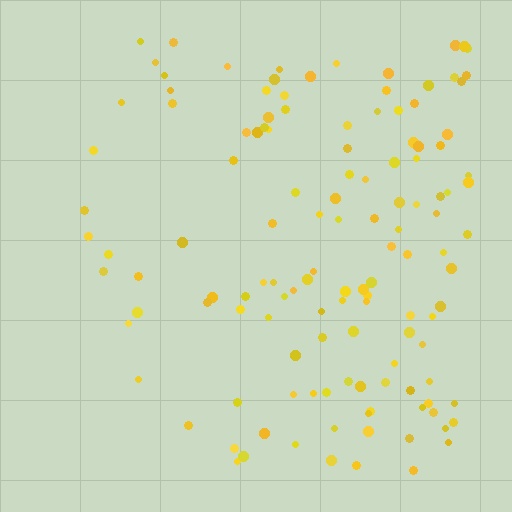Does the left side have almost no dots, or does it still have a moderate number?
Still a moderate number, just noticeably fewer than the right.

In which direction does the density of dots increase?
From left to right, with the right side densest.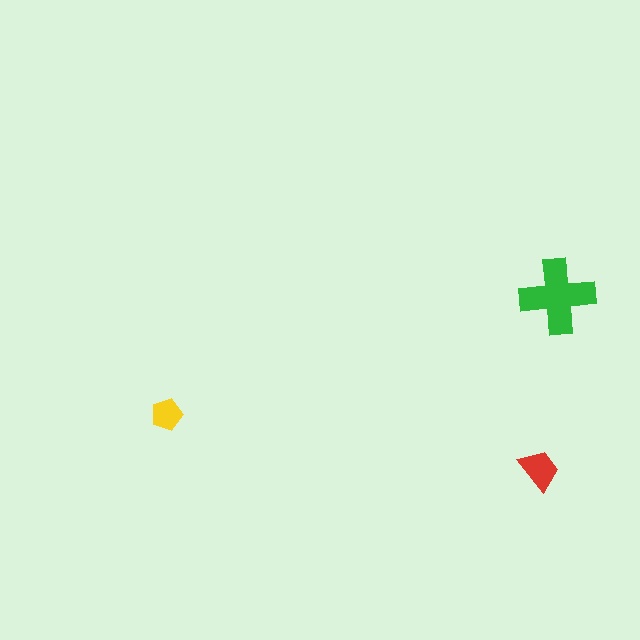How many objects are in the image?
There are 3 objects in the image.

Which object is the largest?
The green cross.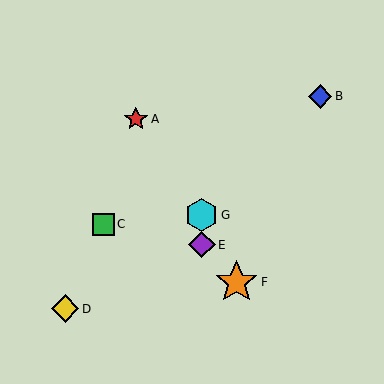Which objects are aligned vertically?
Objects E, G are aligned vertically.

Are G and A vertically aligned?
No, G is at x≈202 and A is at x≈136.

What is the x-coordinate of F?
Object F is at x≈237.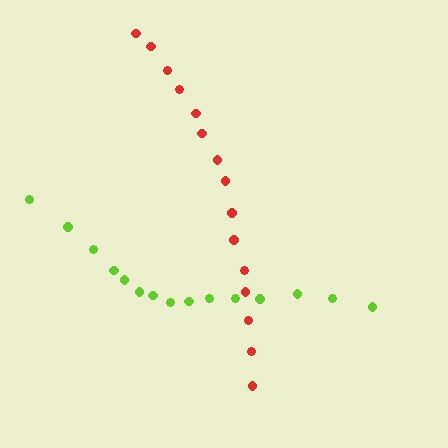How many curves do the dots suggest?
There are 2 distinct paths.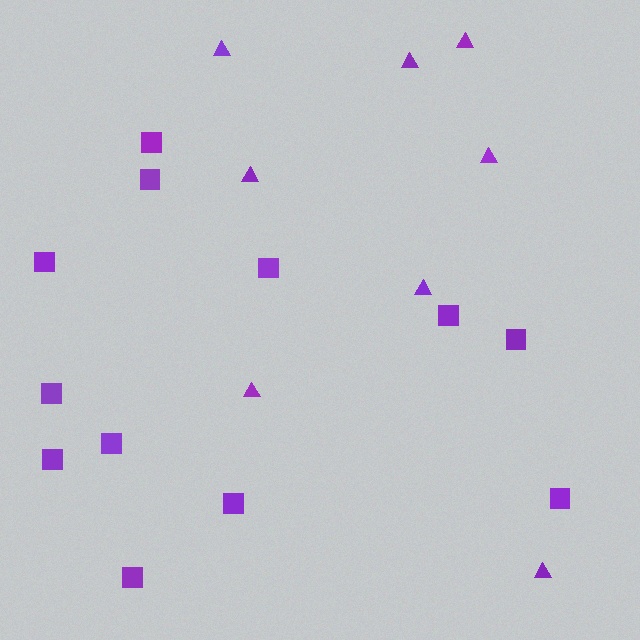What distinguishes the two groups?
There are 2 groups: one group of triangles (8) and one group of squares (12).